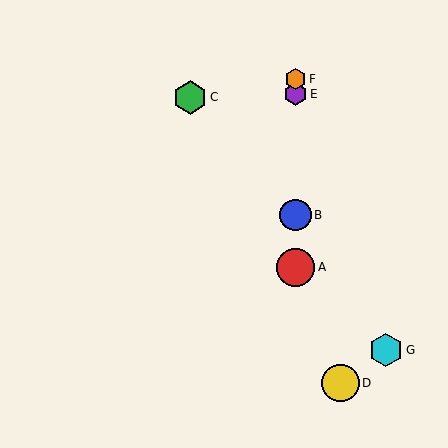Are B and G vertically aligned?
No, B is at x≈296 and G is at x≈386.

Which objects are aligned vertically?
Objects A, B, E, F are aligned vertically.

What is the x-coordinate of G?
Object G is at x≈386.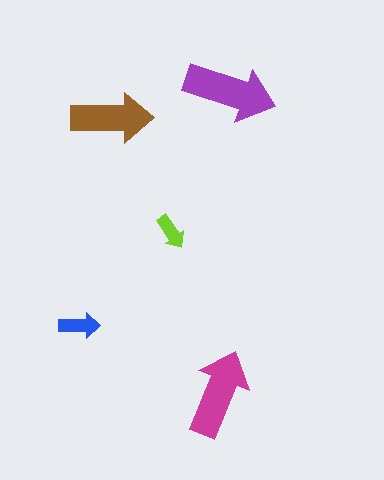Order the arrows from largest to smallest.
the purple one, the magenta one, the brown one, the blue one, the lime one.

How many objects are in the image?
There are 5 objects in the image.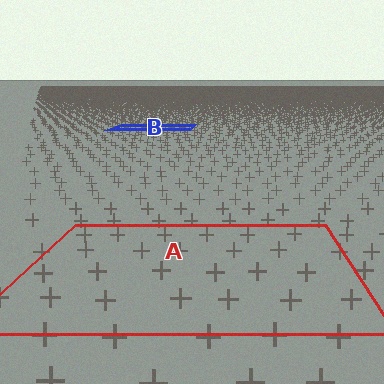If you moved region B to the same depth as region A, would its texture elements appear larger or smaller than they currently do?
They would appear larger. At a closer depth, the same texture elements are projected at a bigger on-screen size.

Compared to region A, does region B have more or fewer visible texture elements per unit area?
Region B has more texture elements per unit area — they are packed more densely because it is farther away.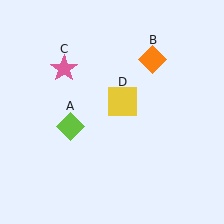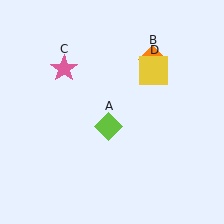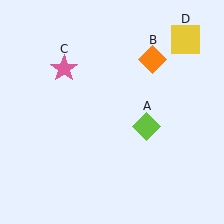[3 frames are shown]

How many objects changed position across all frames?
2 objects changed position: lime diamond (object A), yellow square (object D).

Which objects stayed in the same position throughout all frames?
Orange diamond (object B) and pink star (object C) remained stationary.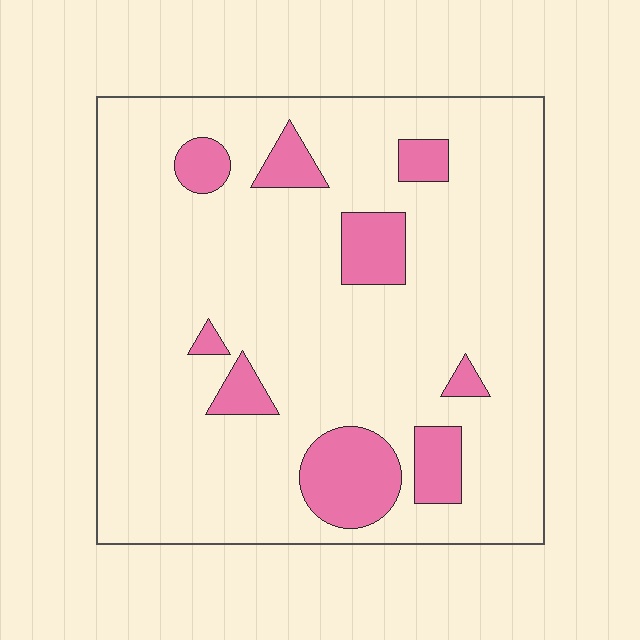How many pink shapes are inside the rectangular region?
9.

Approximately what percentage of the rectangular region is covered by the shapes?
Approximately 15%.